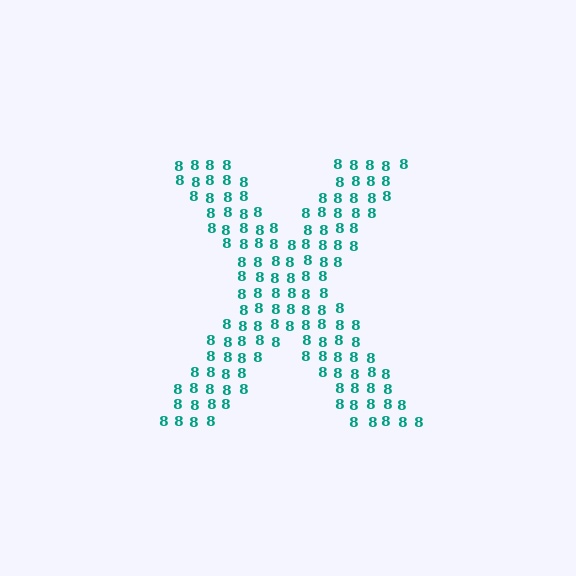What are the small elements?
The small elements are digit 8's.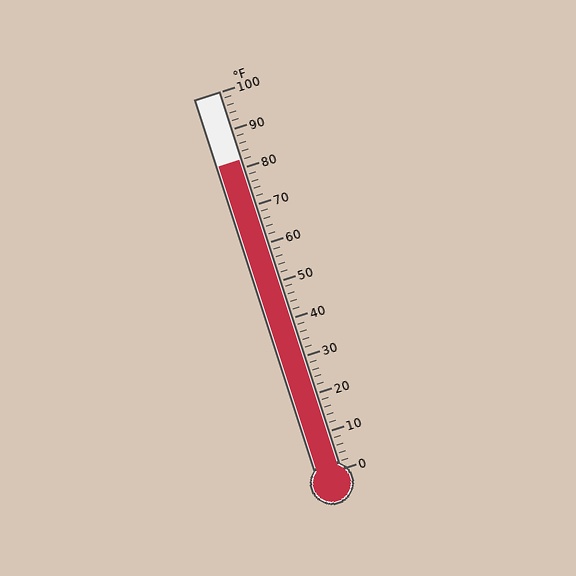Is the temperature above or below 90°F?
The temperature is below 90°F.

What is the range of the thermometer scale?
The thermometer scale ranges from 0°F to 100°F.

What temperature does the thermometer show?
The thermometer shows approximately 82°F.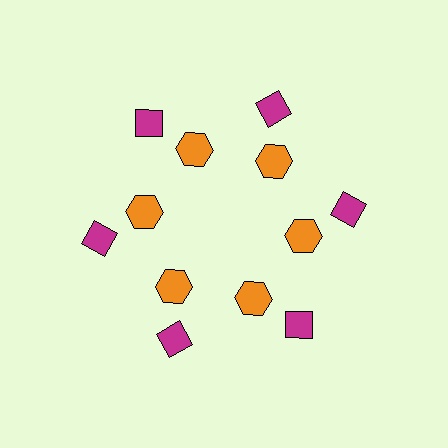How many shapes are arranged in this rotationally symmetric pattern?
There are 12 shapes, arranged in 6 groups of 2.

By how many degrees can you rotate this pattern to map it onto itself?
The pattern maps onto itself every 60 degrees of rotation.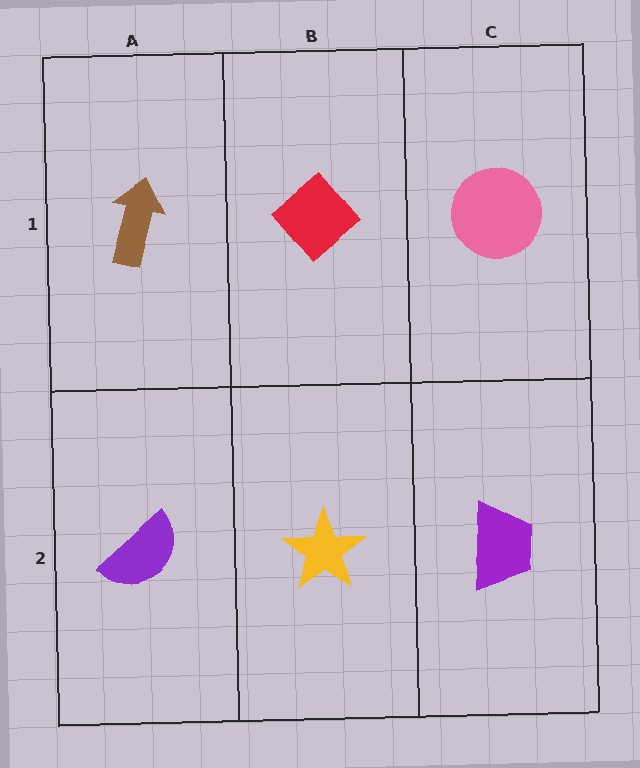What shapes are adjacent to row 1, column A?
A purple semicircle (row 2, column A), a red diamond (row 1, column B).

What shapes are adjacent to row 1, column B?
A yellow star (row 2, column B), a brown arrow (row 1, column A), a pink circle (row 1, column C).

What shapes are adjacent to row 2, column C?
A pink circle (row 1, column C), a yellow star (row 2, column B).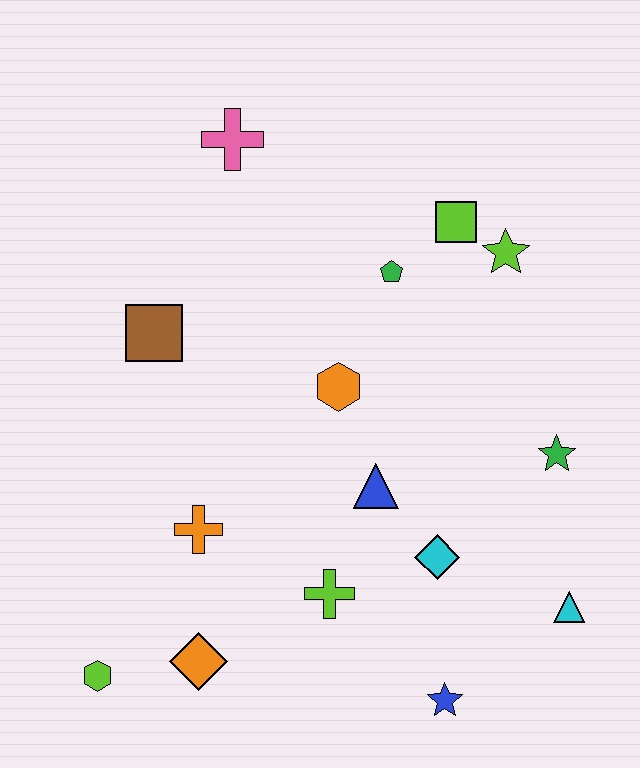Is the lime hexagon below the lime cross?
Yes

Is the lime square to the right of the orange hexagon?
Yes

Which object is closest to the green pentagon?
The lime square is closest to the green pentagon.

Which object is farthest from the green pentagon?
The lime hexagon is farthest from the green pentagon.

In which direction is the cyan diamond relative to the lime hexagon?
The cyan diamond is to the right of the lime hexagon.